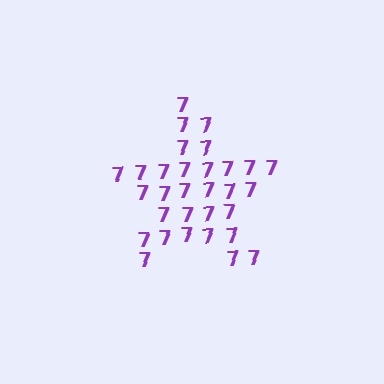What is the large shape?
The large shape is a star.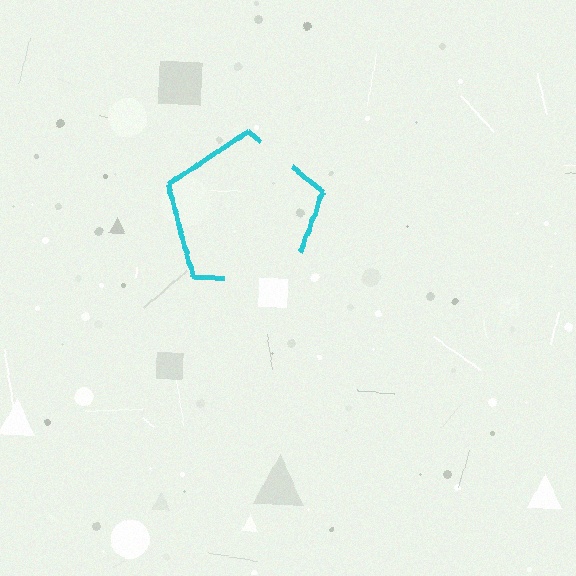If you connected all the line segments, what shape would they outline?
They would outline a pentagon.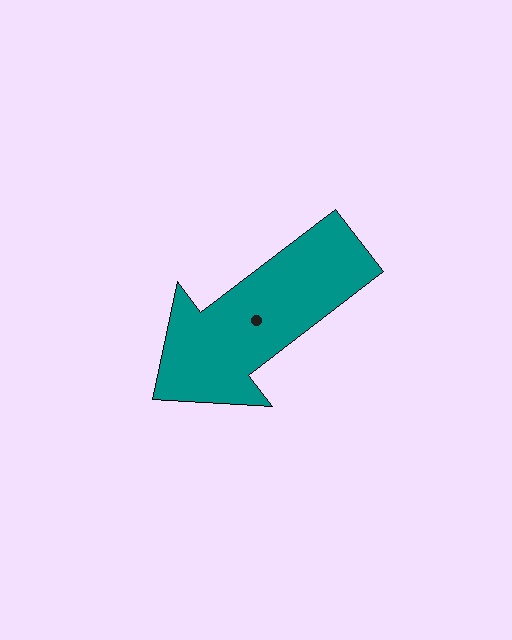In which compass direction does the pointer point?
Southwest.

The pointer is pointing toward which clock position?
Roughly 8 o'clock.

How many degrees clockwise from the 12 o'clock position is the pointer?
Approximately 232 degrees.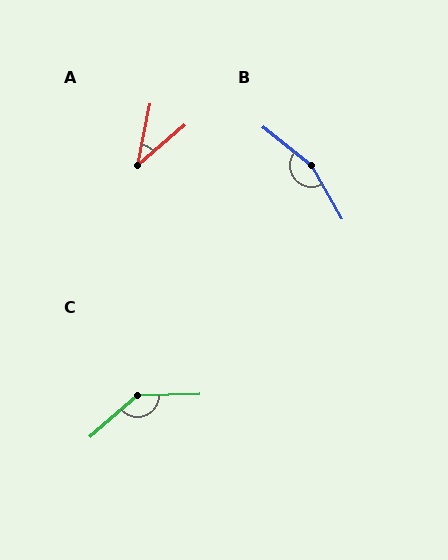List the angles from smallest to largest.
A (39°), C (140°), B (158°).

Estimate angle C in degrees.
Approximately 140 degrees.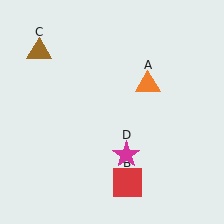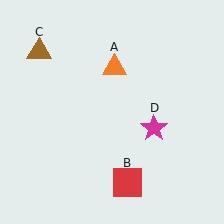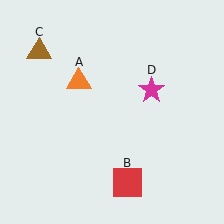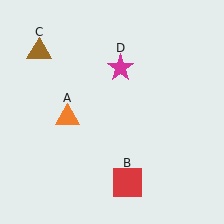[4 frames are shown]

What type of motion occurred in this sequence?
The orange triangle (object A), magenta star (object D) rotated counterclockwise around the center of the scene.